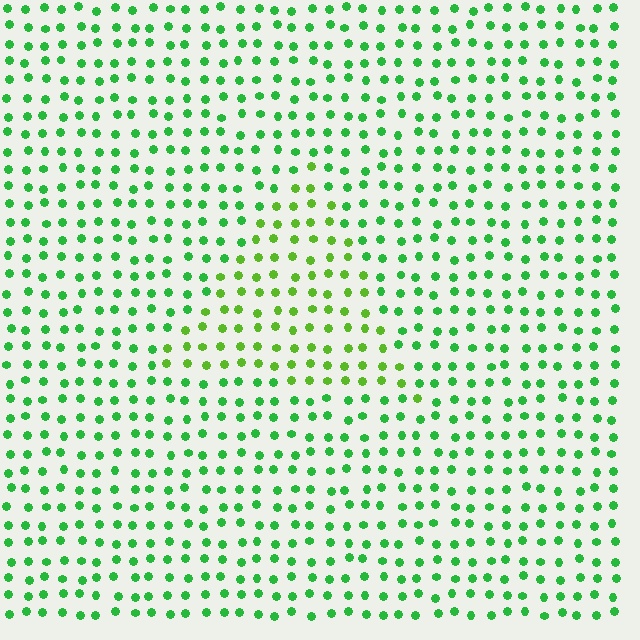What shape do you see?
I see a triangle.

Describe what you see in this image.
The image is filled with small green elements in a uniform arrangement. A triangle-shaped region is visible where the elements are tinted to a slightly different hue, forming a subtle color boundary.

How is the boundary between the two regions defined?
The boundary is defined purely by a slight shift in hue (about 30 degrees). Spacing, size, and orientation are identical on both sides.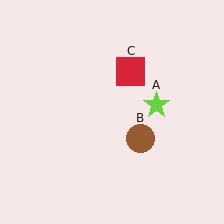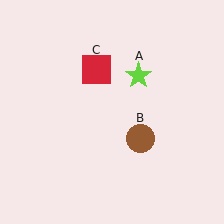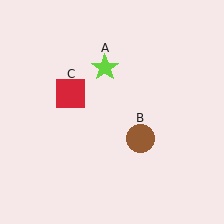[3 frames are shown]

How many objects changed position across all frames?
2 objects changed position: lime star (object A), red square (object C).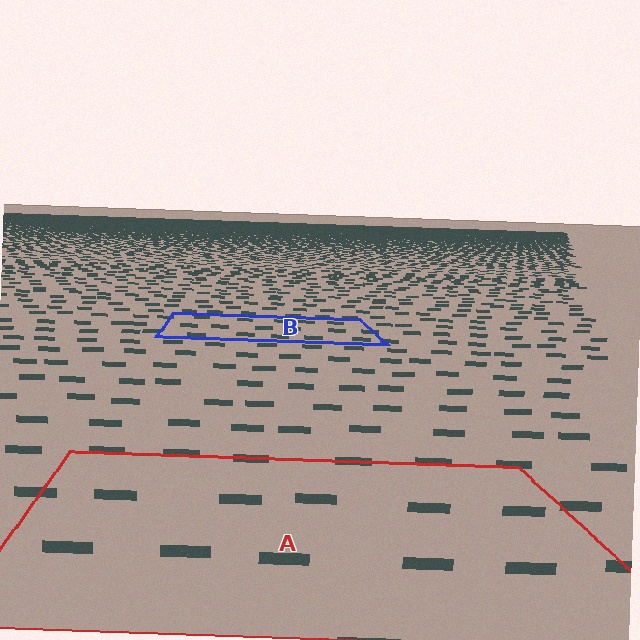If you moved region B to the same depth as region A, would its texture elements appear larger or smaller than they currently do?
They would appear larger. At a closer depth, the same texture elements are projected at a bigger on-screen size.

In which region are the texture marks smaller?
The texture marks are smaller in region B, because it is farther away.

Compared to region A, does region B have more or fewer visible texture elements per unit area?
Region B has more texture elements per unit area — they are packed more densely because it is farther away.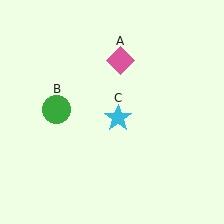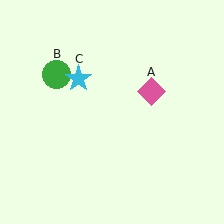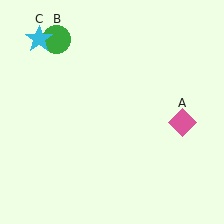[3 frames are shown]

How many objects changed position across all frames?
3 objects changed position: pink diamond (object A), green circle (object B), cyan star (object C).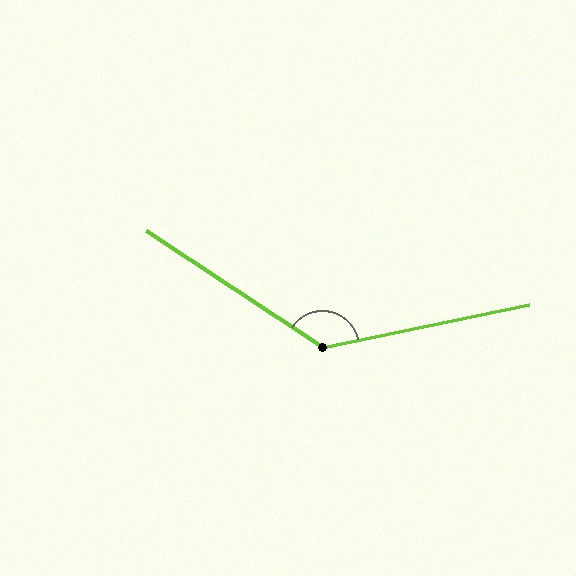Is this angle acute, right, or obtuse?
It is obtuse.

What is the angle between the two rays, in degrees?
Approximately 135 degrees.